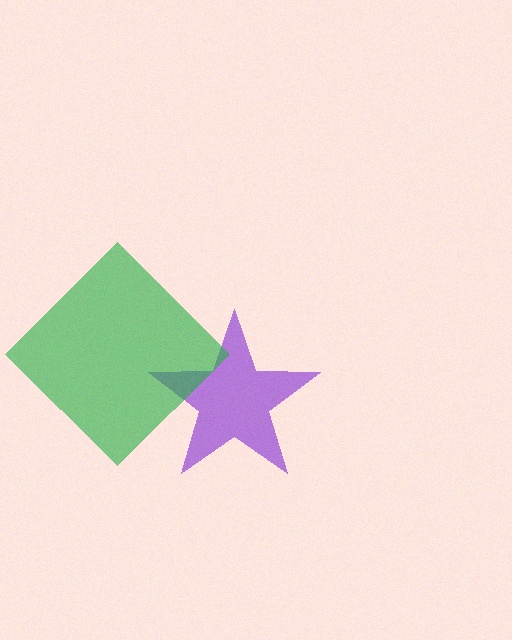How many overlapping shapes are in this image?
There are 2 overlapping shapes in the image.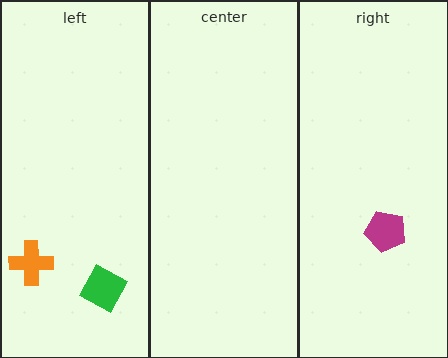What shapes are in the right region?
The magenta pentagon.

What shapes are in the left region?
The green diamond, the orange cross.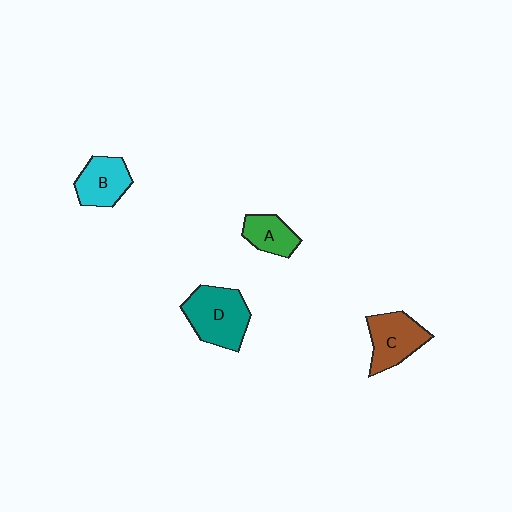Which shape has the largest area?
Shape D (teal).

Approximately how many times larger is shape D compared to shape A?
Approximately 1.9 times.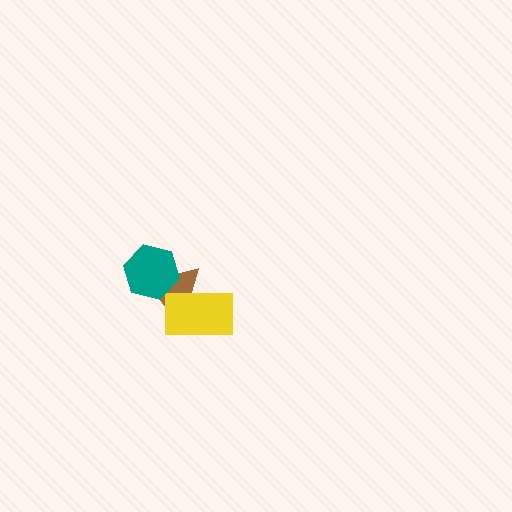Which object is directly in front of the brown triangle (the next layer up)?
The yellow rectangle is directly in front of the brown triangle.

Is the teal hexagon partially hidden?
No, no other shape covers it.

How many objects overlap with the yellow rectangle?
1 object overlaps with the yellow rectangle.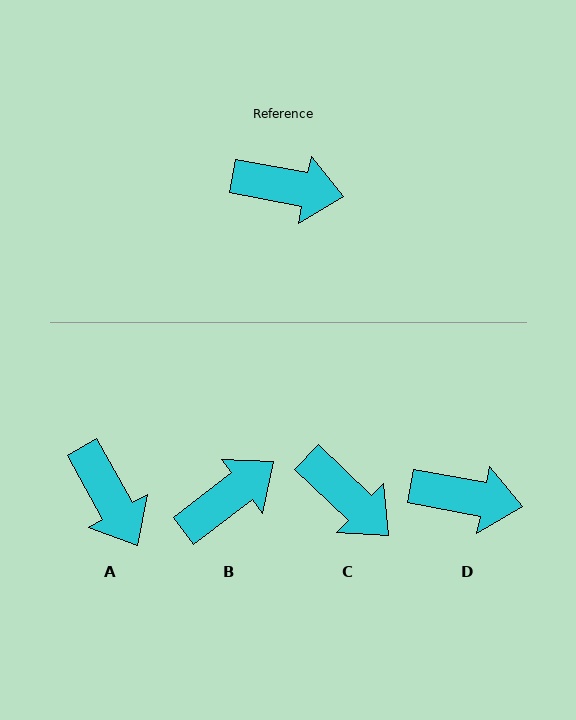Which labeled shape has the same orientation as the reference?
D.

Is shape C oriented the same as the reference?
No, it is off by about 33 degrees.